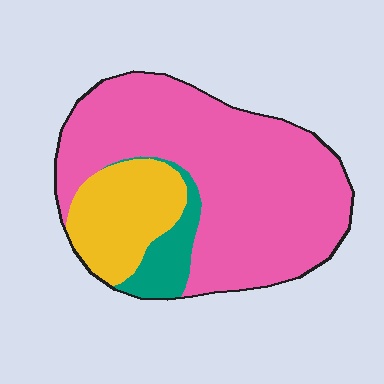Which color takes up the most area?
Pink, at roughly 70%.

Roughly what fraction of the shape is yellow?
Yellow takes up less than a quarter of the shape.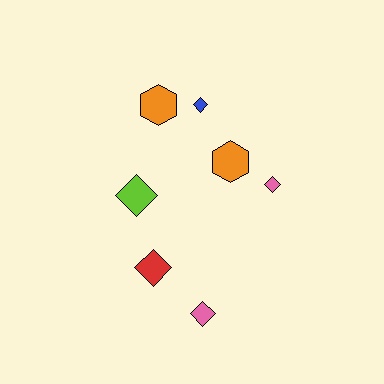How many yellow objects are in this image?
There are no yellow objects.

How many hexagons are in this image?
There are 2 hexagons.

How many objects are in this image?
There are 7 objects.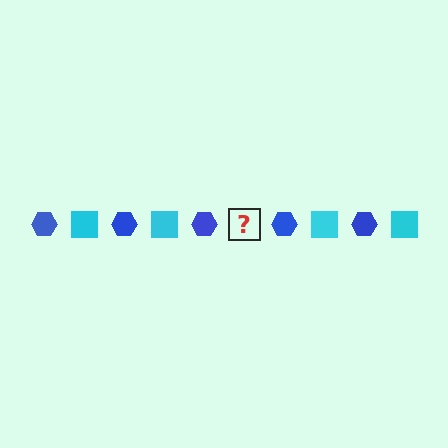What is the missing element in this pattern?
The missing element is a cyan square.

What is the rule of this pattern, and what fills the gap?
The rule is that the pattern alternates between blue hexagon and cyan square. The gap should be filled with a cyan square.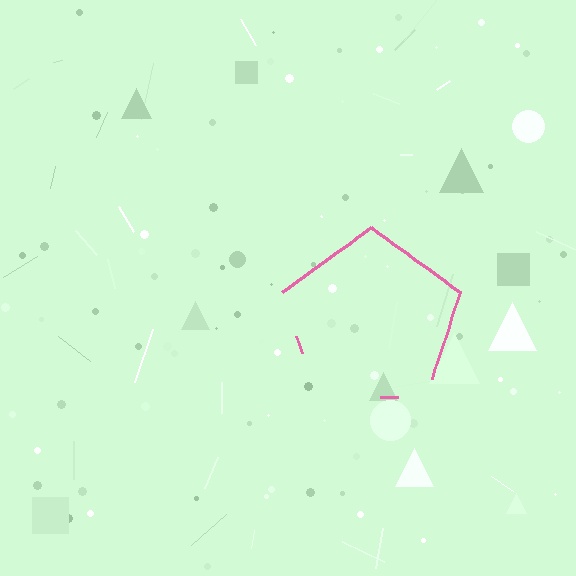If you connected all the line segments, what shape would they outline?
They would outline a pentagon.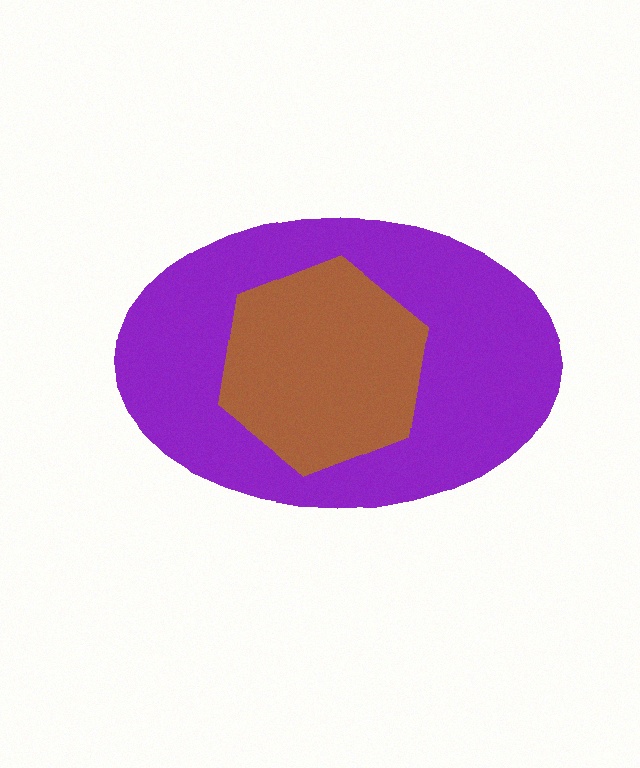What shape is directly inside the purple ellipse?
The brown hexagon.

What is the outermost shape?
The purple ellipse.